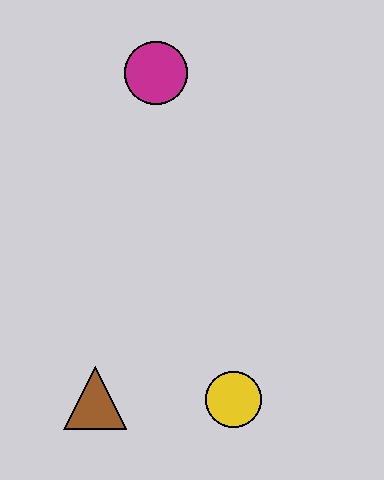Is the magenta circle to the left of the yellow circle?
Yes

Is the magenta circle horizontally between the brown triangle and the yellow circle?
Yes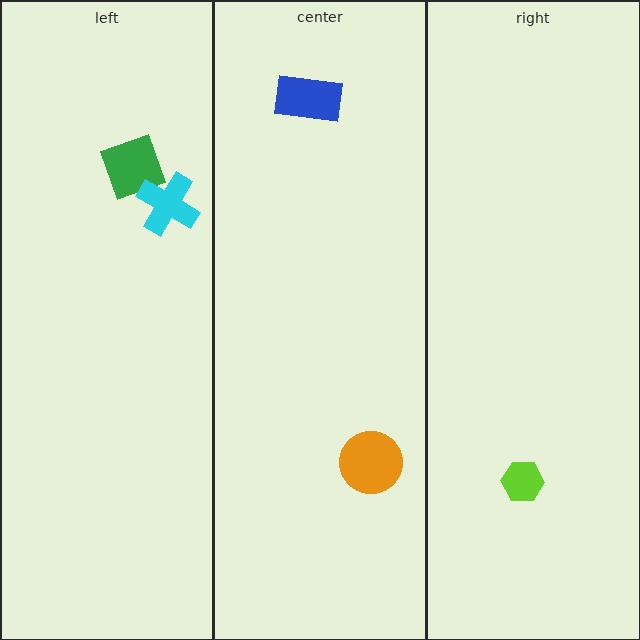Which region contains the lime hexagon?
The right region.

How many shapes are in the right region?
1.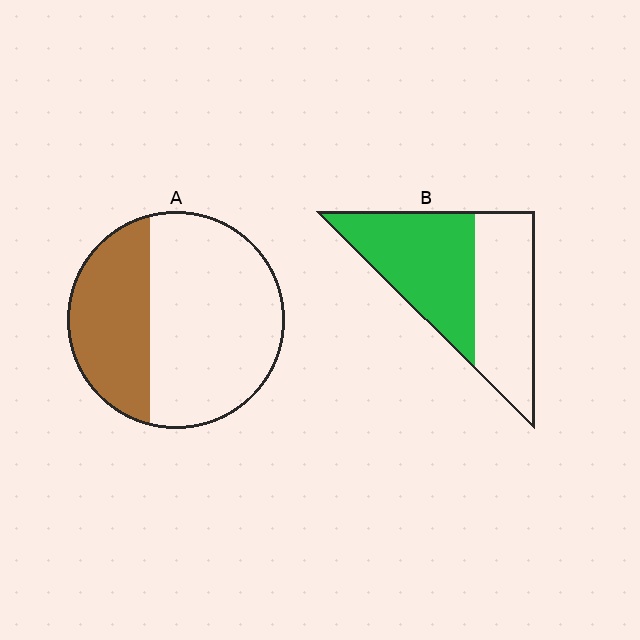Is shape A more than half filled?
No.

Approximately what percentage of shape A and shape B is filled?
A is approximately 35% and B is approximately 55%.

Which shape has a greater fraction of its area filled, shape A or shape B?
Shape B.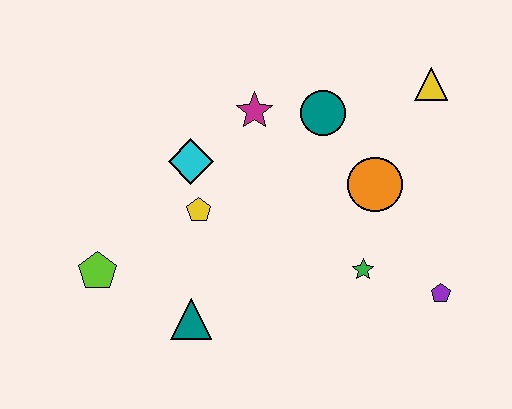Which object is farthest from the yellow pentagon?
The yellow triangle is farthest from the yellow pentagon.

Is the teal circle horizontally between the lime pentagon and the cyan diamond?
No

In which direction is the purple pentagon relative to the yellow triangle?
The purple pentagon is below the yellow triangle.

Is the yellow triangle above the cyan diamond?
Yes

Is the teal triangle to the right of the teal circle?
No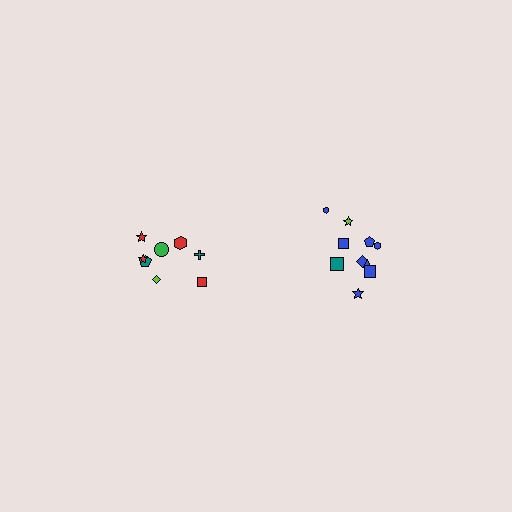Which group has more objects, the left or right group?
The right group.